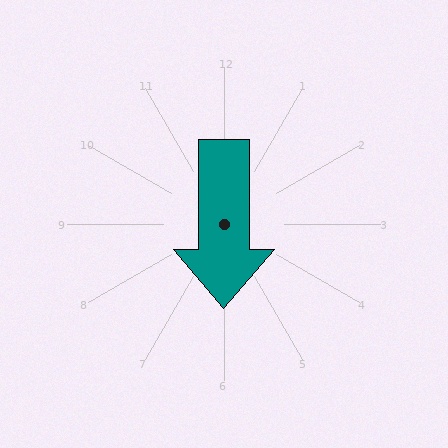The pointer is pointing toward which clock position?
Roughly 6 o'clock.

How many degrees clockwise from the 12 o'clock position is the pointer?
Approximately 180 degrees.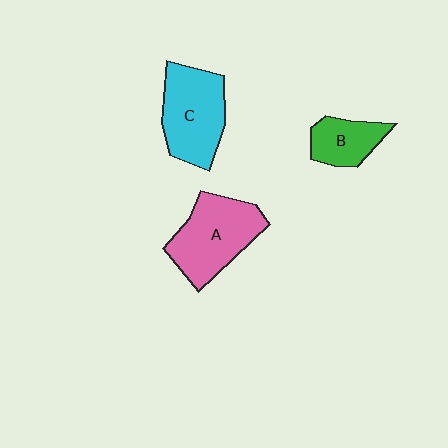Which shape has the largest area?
Shape A (pink).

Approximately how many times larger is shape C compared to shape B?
Approximately 1.8 times.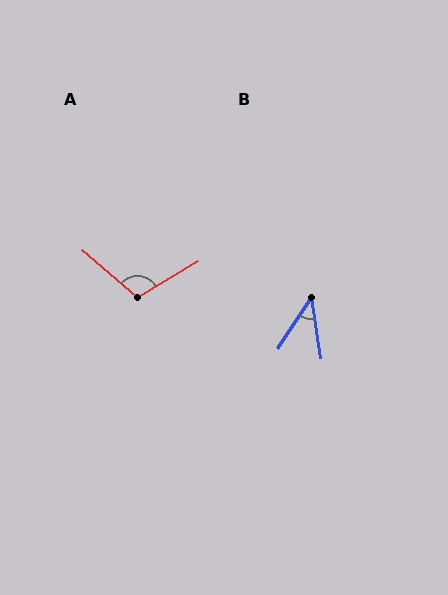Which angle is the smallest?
B, at approximately 43 degrees.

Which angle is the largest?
A, at approximately 108 degrees.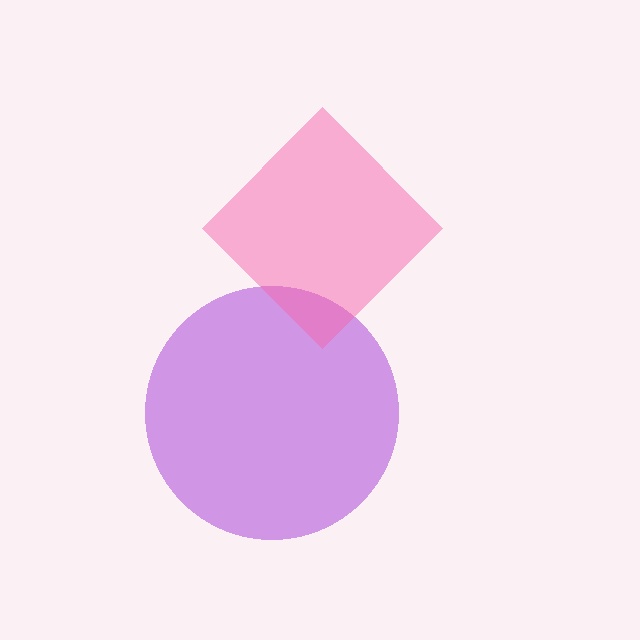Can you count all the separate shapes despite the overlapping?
Yes, there are 2 separate shapes.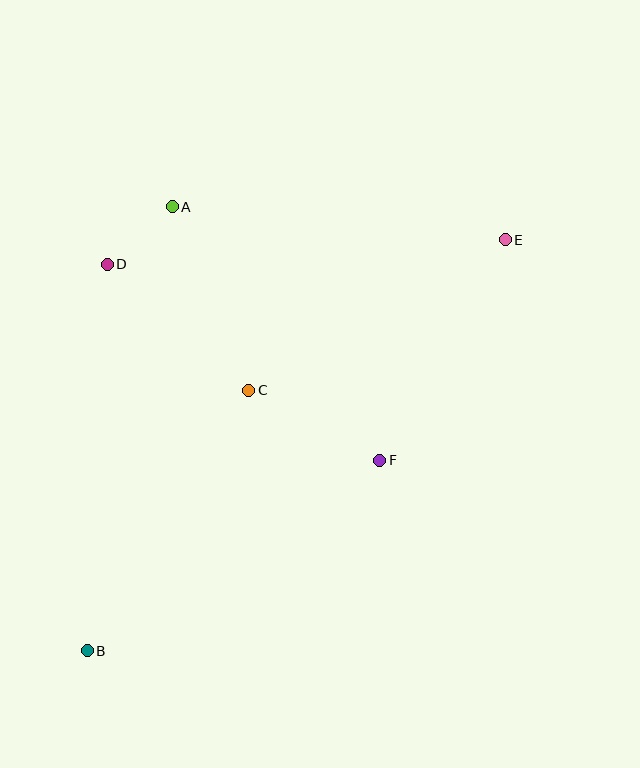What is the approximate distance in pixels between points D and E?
The distance between D and E is approximately 399 pixels.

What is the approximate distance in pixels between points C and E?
The distance between C and E is approximately 297 pixels.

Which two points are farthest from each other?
Points B and E are farthest from each other.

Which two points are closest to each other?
Points A and D are closest to each other.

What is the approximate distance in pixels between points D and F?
The distance between D and F is approximately 336 pixels.